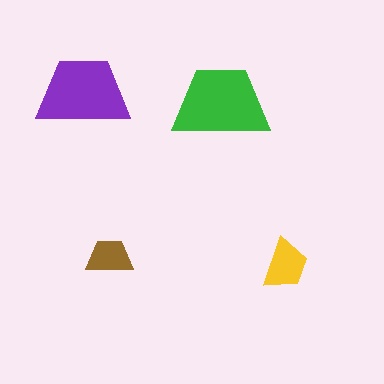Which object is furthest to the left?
The purple trapezoid is leftmost.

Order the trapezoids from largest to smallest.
the green one, the purple one, the yellow one, the brown one.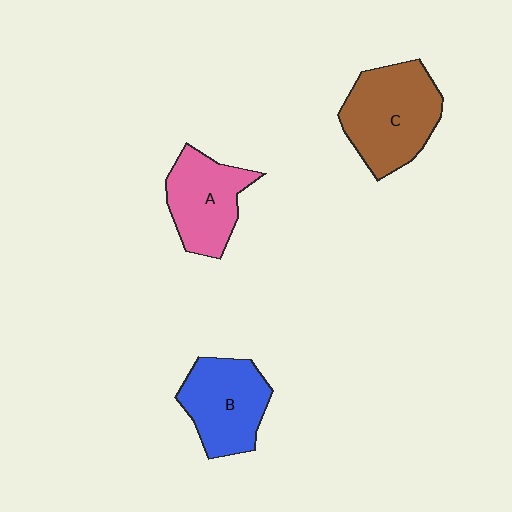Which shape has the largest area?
Shape C (brown).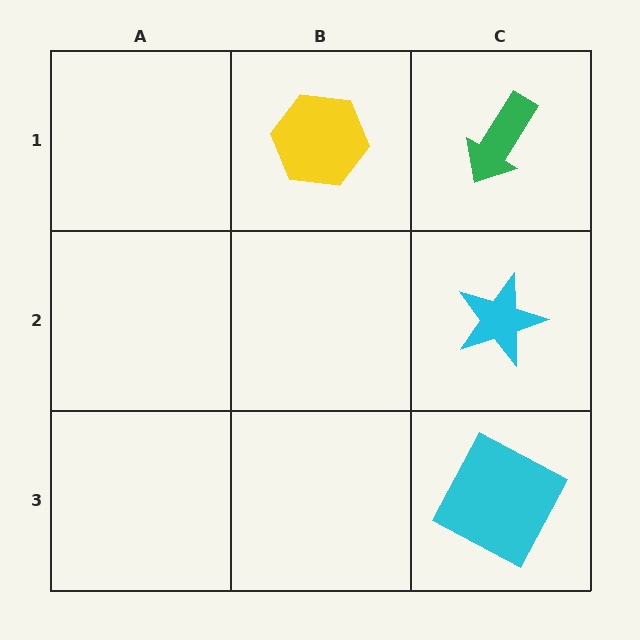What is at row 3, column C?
A cyan square.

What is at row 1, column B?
A yellow hexagon.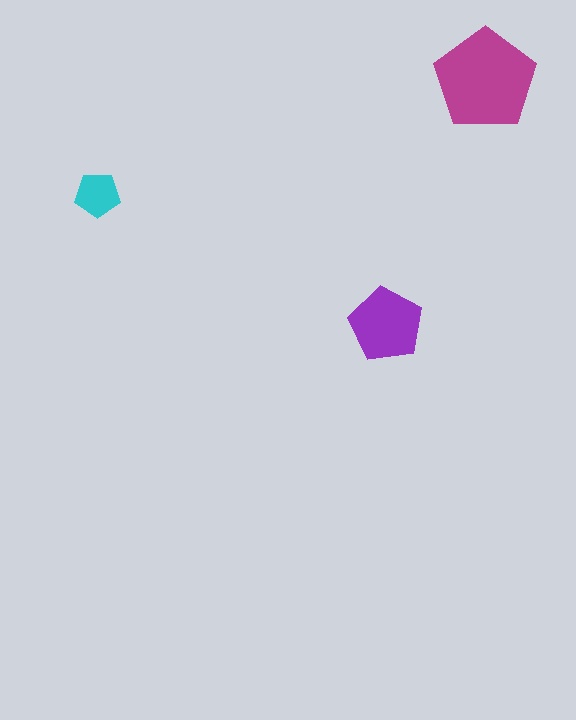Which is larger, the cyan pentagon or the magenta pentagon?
The magenta one.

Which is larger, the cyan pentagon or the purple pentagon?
The purple one.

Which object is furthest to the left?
The cyan pentagon is leftmost.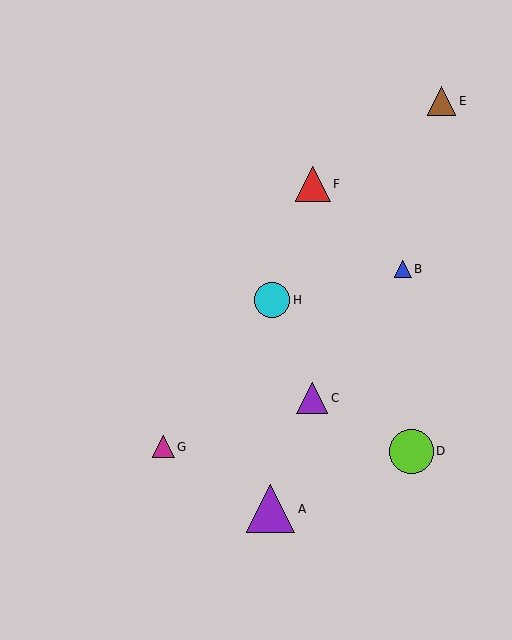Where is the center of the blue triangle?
The center of the blue triangle is at (403, 269).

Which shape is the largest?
The purple triangle (labeled A) is the largest.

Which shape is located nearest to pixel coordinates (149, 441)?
The magenta triangle (labeled G) at (163, 447) is nearest to that location.